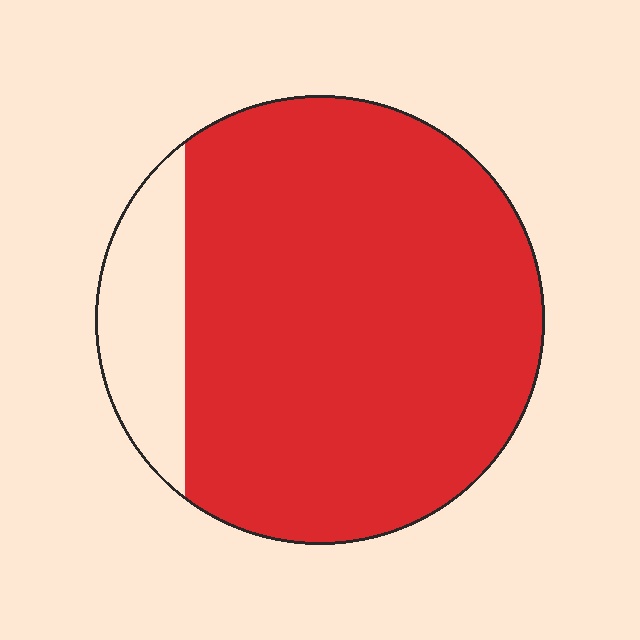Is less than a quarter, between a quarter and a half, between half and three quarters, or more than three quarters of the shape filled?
More than three quarters.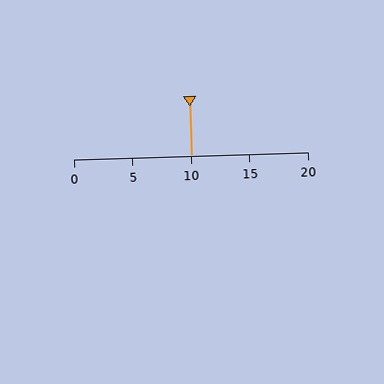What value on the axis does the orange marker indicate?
The marker indicates approximately 10.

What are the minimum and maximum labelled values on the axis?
The axis runs from 0 to 20.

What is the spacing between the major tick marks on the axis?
The major ticks are spaced 5 apart.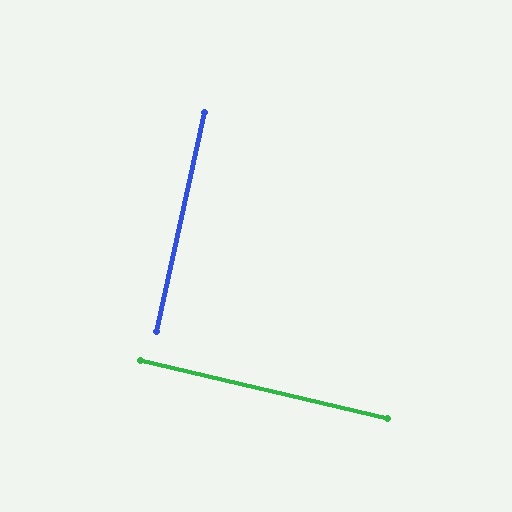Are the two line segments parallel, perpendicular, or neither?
Perpendicular — they meet at approximately 89°.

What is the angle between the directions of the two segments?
Approximately 89 degrees.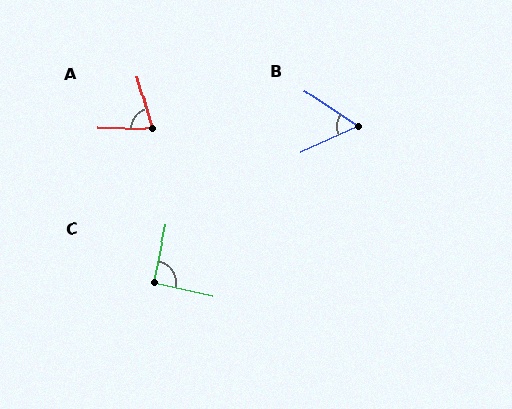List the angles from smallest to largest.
B (58°), A (73°), C (91°).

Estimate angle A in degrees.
Approximately 73 degrees.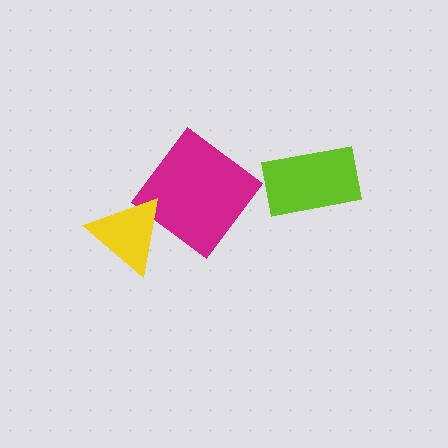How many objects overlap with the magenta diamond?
1 object overlaps with the magenta diamond.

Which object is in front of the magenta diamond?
The yellow triangle is in front of the magenta diamond.